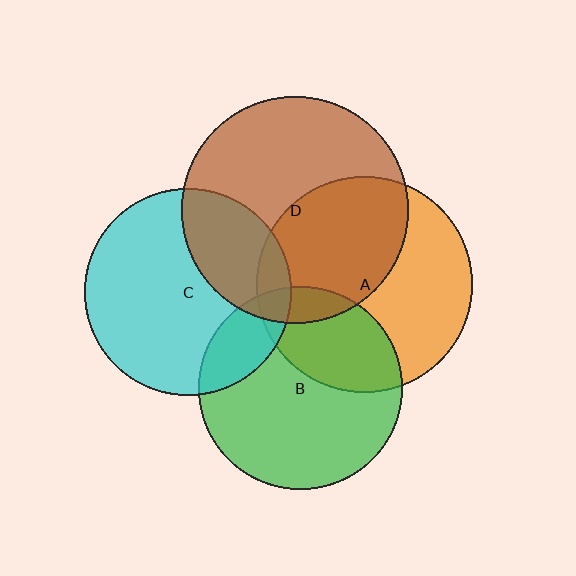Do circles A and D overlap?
Yes.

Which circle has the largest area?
Circle D (brown).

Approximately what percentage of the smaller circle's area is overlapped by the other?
Approximately 45%.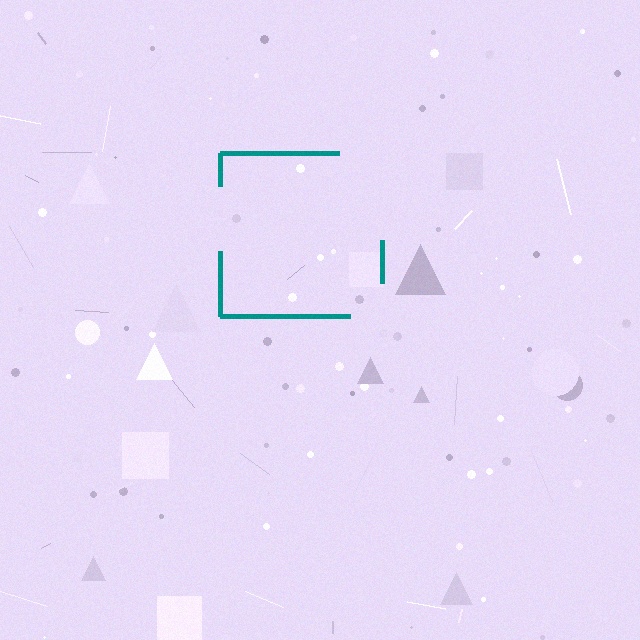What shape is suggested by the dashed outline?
The dashed outline suggests a square.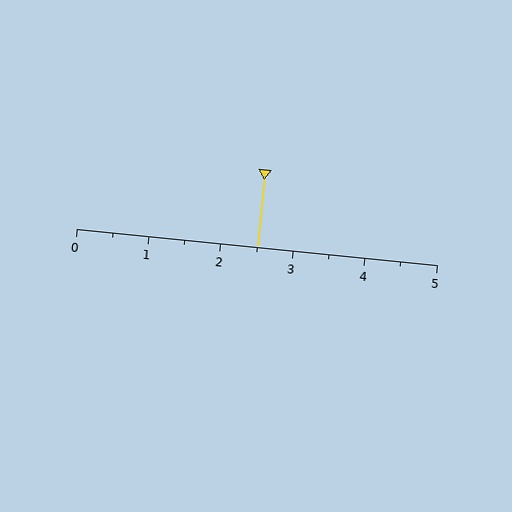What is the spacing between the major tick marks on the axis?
The major ticks are spaced 1 apart.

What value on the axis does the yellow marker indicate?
The marker indicates approximately 2.5.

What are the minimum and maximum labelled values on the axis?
The axis runs from 0 to 5.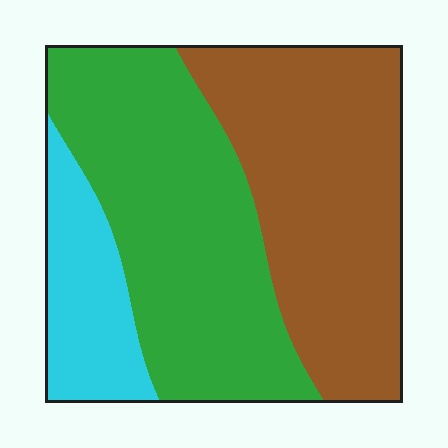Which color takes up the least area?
Cyan, at roughly 15%.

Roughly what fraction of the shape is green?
Green covers roughly 45% of the shape.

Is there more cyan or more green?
Green.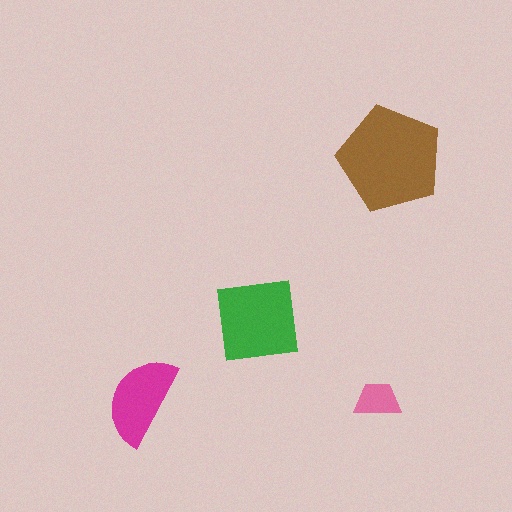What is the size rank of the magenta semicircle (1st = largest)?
3rd.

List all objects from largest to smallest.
The brown pentagon, the green square, the magenta semicircle, the pink trapezoid.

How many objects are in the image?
There are 4 objects in the image.